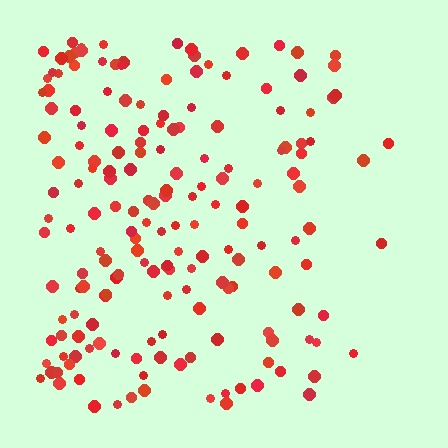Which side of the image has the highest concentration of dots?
The left.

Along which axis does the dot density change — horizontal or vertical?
Horizontal.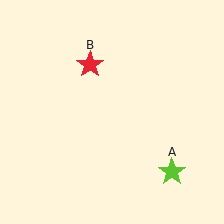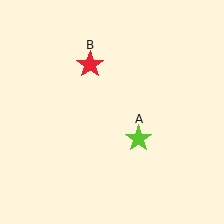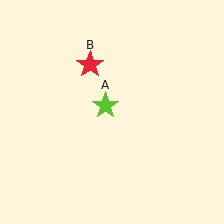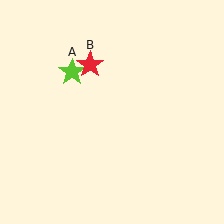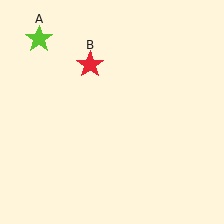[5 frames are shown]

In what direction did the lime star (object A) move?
The lime star (object A) moved up and to the left.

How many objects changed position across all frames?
1 object changed position: lime star (object A).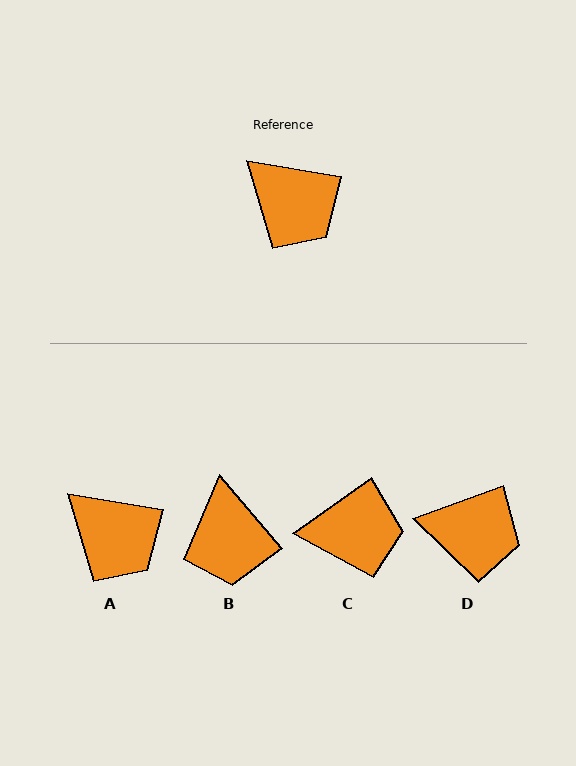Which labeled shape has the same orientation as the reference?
A.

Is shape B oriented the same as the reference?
No, it is off by about 39 degrees.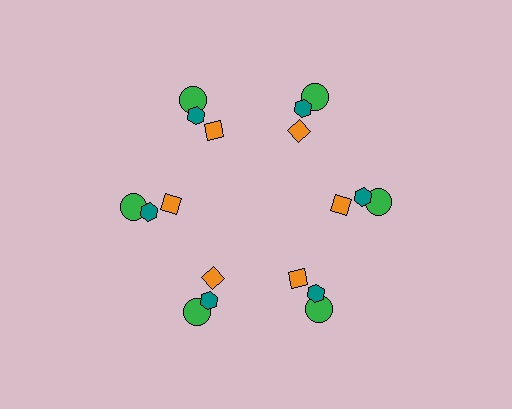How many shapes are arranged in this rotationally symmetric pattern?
There are 18 shapes, arranged in 6 groups of 3.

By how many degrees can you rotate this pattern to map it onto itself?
The pattern maps onto itself every 60 degrees of rotation.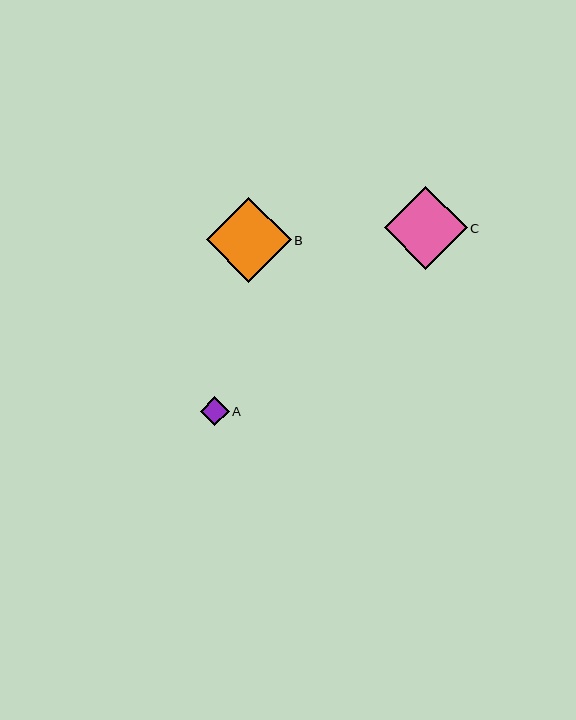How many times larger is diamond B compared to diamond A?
Diamond B is approximately 2.9 times the size of diamond A.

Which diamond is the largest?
Diamond B is the largest with a size of approximately 85 pixels.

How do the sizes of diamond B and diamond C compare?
Diamond B and diamond C are approximately the same size.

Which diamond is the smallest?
Diamond A is the smallest with a size of approximately 29 pixels.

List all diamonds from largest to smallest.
From largest to smallest: B, C, A.